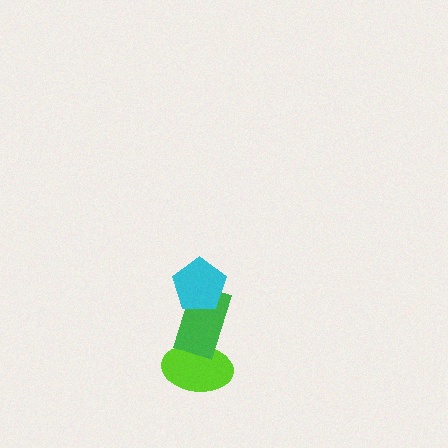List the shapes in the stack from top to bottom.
From top to bottom: the cyan pentagon, the green rectangle, the lime ellipse.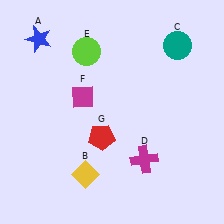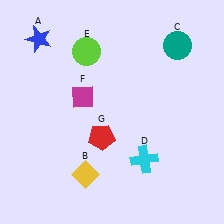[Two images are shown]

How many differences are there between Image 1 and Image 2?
There is 1 difference between the two images.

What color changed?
The cross (D) changed from magenta in Image 1 to cyan in Image 2.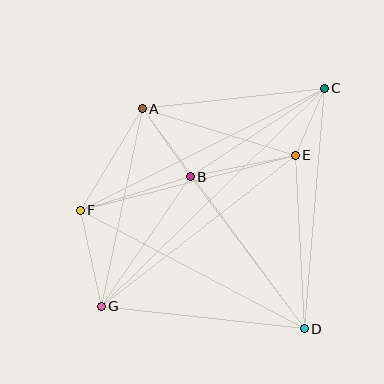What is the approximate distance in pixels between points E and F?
The distance between E and F is approximately 222 pixels.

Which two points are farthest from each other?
Points C and G are farthest from each other.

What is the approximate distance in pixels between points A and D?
The distance between A and D is approximately 273 pixels.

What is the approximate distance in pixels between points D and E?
The distance between D and E is approximately 174 pixels.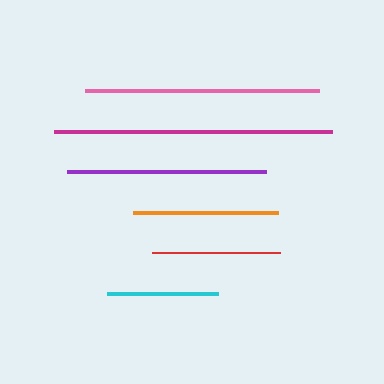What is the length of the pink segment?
The pink segment is approximately 234 pixels long.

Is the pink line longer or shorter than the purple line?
The pink line is longer than the purple line.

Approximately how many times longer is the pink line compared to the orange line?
The pink line is approximately 1.6 times the length of the orange line.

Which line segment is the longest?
The magenta line is the longest at approximately 279 pixels.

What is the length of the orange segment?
The orange segment is approximately 144 pixels long.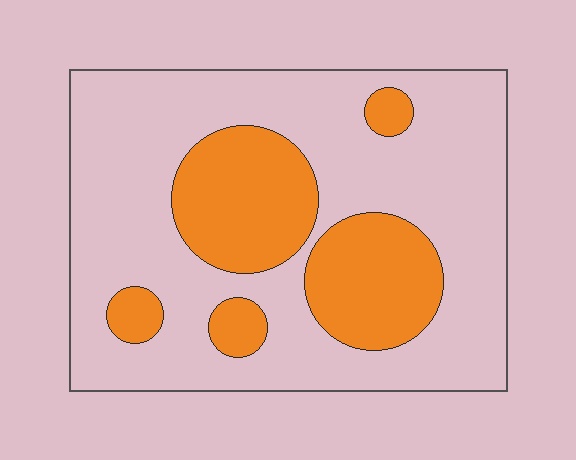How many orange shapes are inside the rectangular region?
5.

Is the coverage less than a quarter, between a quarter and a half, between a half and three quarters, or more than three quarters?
Between a quarter and a half.